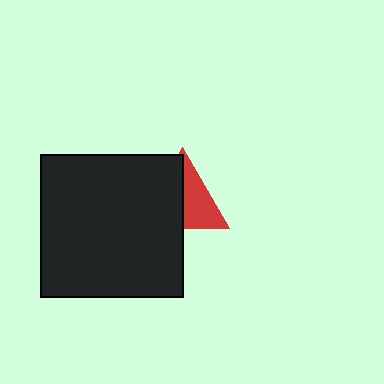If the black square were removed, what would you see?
You would see the complete red triangle.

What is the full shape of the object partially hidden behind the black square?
The partially hidden object is a red triangle.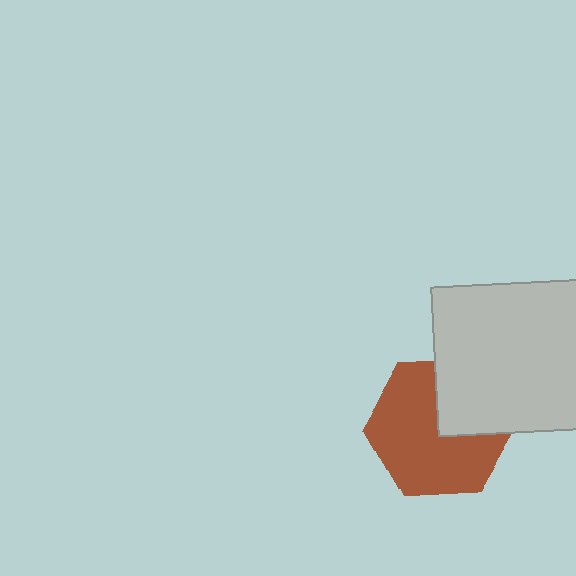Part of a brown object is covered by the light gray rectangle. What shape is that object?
It is a hexagon.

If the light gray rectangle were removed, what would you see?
You would see the complete brown hexagon.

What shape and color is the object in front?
The object in front is a light gray rectangle.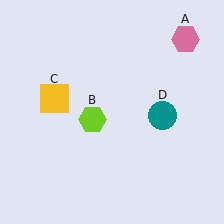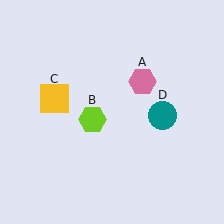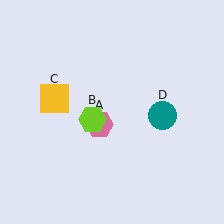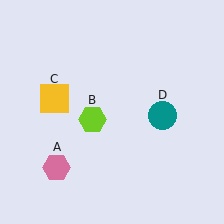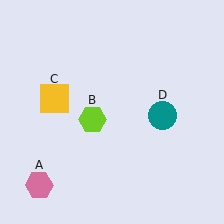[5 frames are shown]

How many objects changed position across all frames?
1 object changed position: pink hexagon (object A).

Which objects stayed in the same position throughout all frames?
Lime hexagon (object B) and yellow square (object C) and teal circle (object D) remained stationary.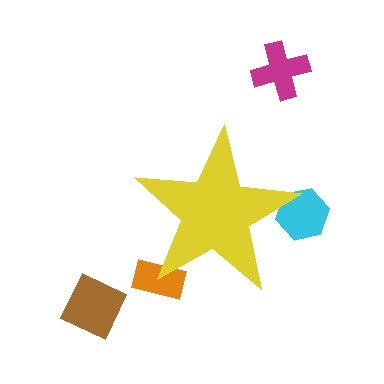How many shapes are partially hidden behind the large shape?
2 shapes are partially hidden.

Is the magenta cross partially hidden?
No, the magenta cross is fully visible.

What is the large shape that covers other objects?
A yellow star.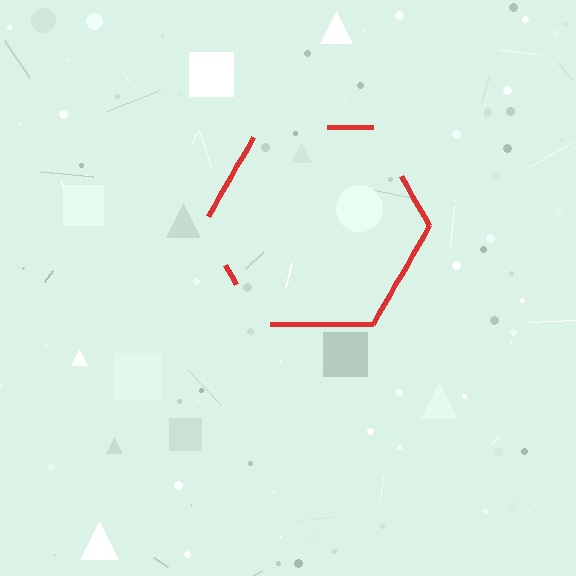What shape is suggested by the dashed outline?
The dashed outline suggests a hexagon.